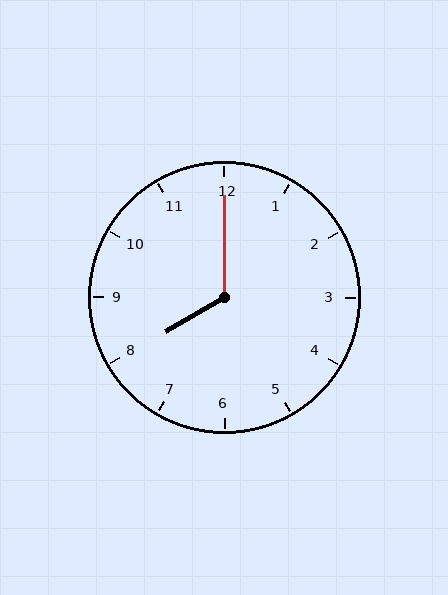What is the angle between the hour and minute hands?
Approximately 120 degrees.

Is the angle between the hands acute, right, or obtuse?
It is obtuse.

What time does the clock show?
8:00.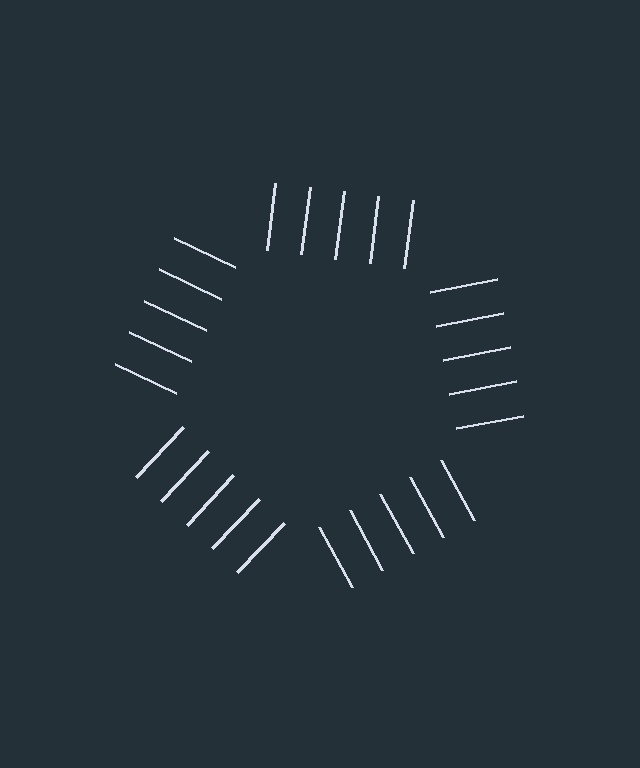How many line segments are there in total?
25 — 5 along each of the 5 edges.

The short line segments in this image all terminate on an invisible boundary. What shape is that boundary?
An illusory pentagon — the line segments terminate on its edges but no continuous stroke is drawn.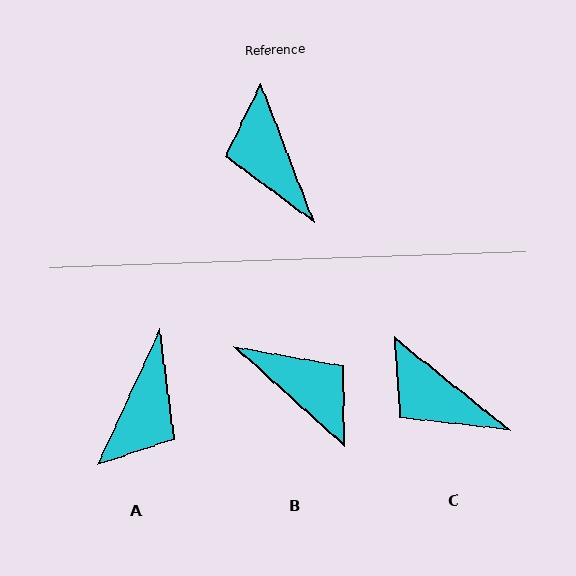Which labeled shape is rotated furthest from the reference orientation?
B, about 153 degrees away.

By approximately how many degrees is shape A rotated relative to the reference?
Approximately 134 degrees counter-clockwise.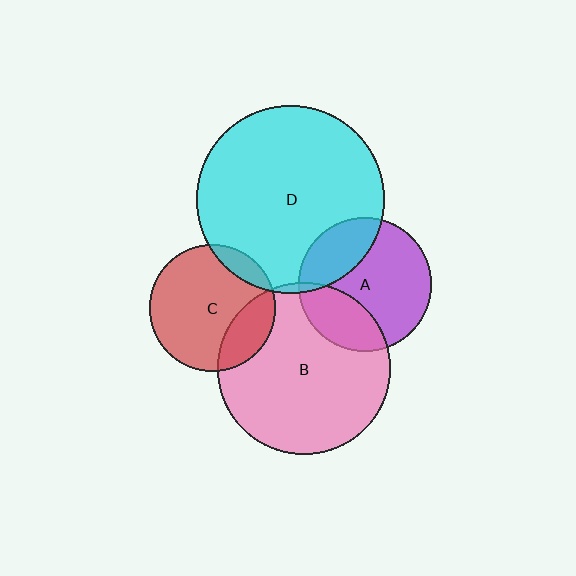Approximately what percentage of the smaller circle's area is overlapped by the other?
Approximately 5%.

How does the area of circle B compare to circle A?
Approximately 1.7 times.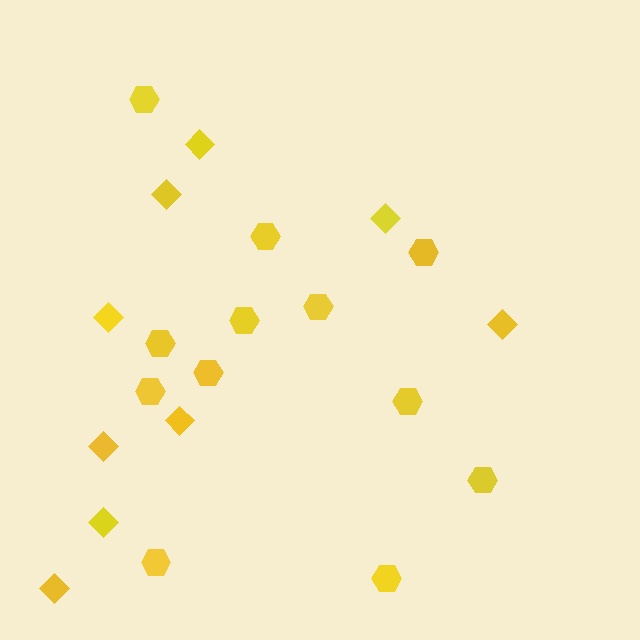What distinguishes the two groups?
There are 2 groups: one group of diamonds (9) and one group of hexagons (12).